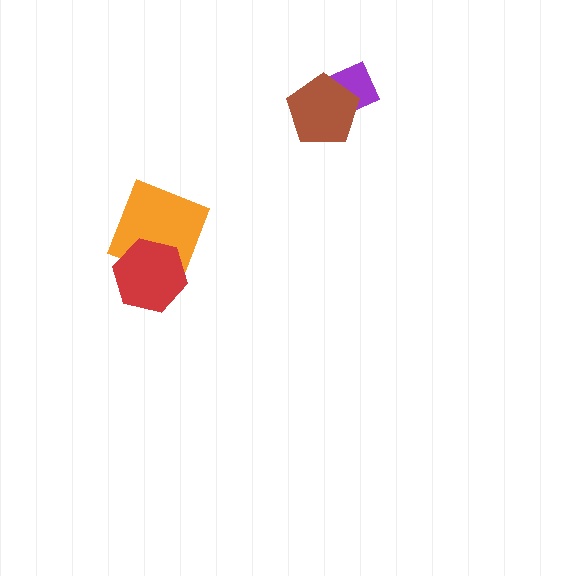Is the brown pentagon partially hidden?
No, no other shape covers it.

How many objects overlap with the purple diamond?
1 object overlaps with the purple diamond.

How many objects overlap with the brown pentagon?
1 object overlaps with the brown pentagon.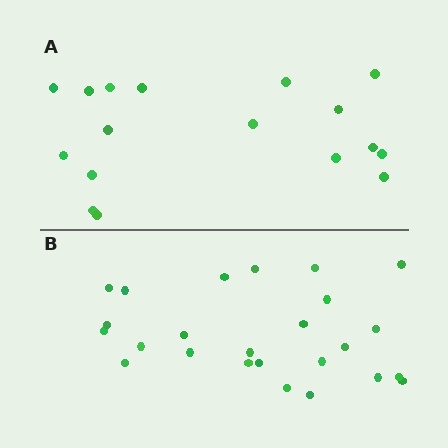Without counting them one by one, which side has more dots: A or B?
Region B (the bottom region) has more dots.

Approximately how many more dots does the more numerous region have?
Region B has roughly 8 or so more dots than region A.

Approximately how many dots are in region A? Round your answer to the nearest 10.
About 20 dots. (The exact count is 17, which rounds to 20.)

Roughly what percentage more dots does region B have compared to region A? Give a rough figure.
About 45% more.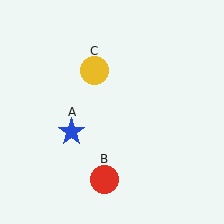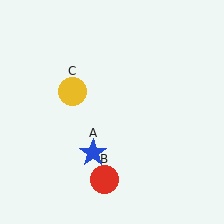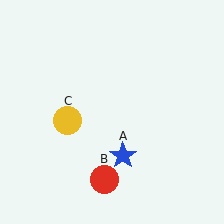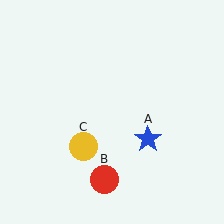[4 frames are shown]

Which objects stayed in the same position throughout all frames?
Red circle (object B) remained stationary.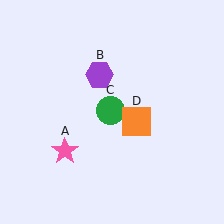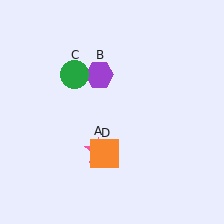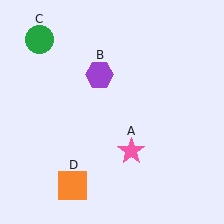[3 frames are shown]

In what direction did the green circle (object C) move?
The green circle (object C) moved up and to the left.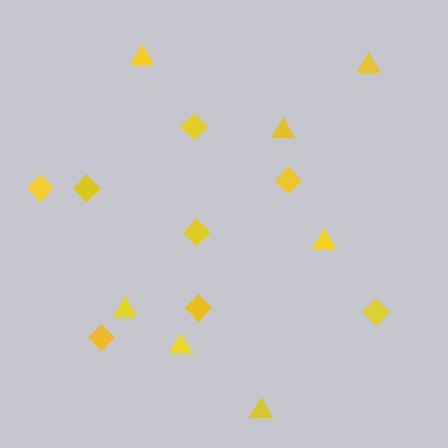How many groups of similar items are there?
There are 2 groups: one group of diamonds (8) and one group of triangles (7).